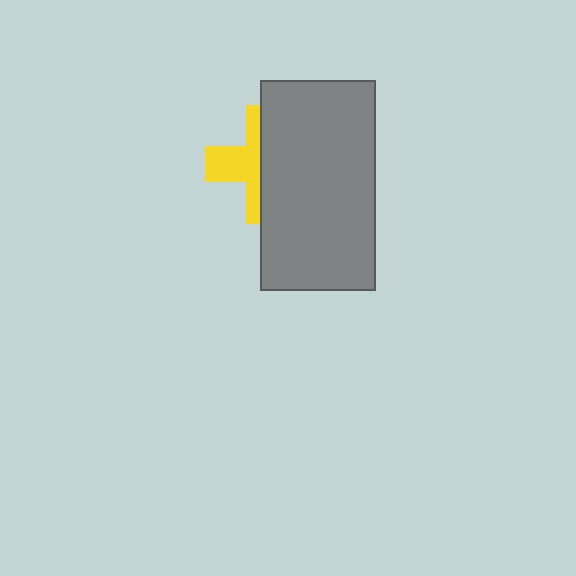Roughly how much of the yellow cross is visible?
A small part of it is visible (roughly 43%).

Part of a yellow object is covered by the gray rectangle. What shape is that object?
It is a cross.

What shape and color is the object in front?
The object in front is a gray rectangle.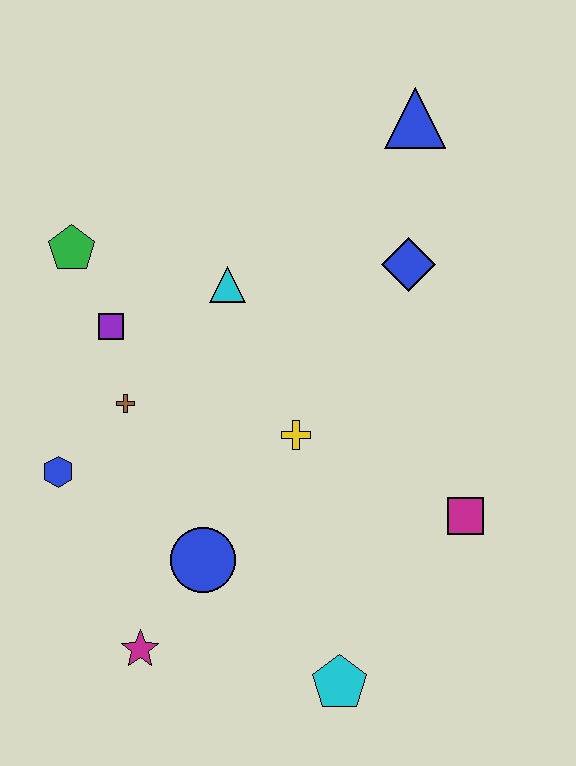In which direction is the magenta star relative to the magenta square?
The magenta star is to the left of the magenta square.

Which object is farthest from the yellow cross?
The blue triangle is farthest from the yellow cross.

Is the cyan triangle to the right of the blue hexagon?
Yes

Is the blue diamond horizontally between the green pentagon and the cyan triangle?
No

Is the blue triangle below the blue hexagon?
No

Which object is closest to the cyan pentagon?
The blue circle is closest to the cyan pentagon.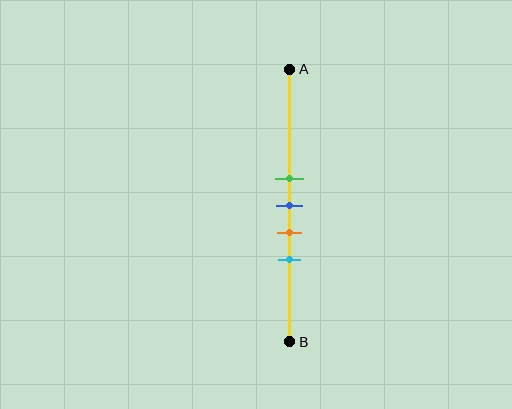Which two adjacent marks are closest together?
The green and blue marks are the closest adjacent pair.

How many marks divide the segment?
There are 4 marks dividing the segment.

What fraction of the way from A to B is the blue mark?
The blue mark is approximately 50% (0.5) of the way from A to B.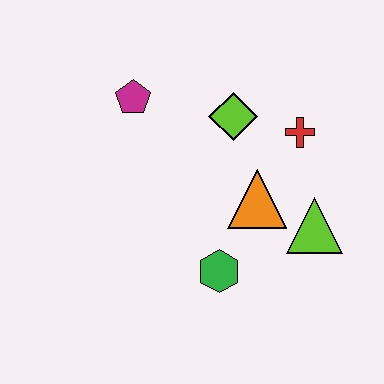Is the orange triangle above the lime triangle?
Yes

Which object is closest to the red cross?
The lime diamond is closest to the red cross.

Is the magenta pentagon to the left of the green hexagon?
Yes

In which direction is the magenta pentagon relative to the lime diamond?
The magenta pentagon is to the left of the lime diamond.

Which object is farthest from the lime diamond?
The green hexagon is farthest from the lime diamond.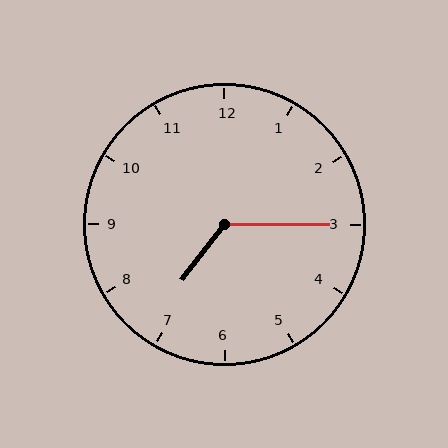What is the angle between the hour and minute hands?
Approximately 128 degrees.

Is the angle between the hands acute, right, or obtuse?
It is obtuse.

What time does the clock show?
7:15.